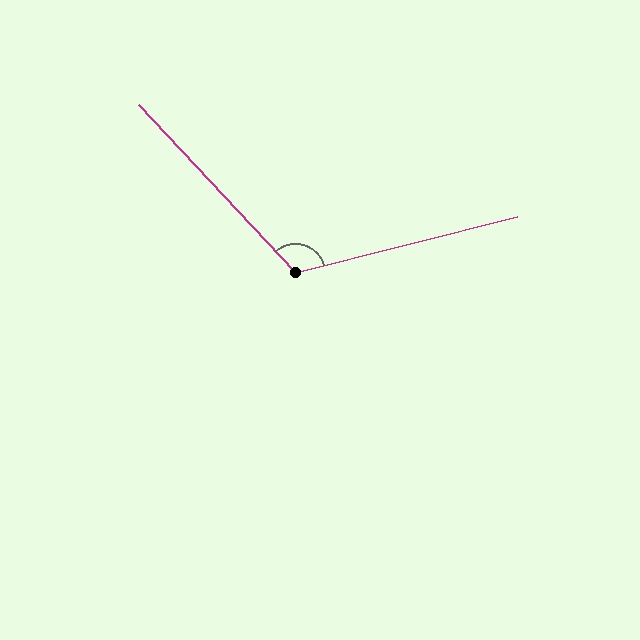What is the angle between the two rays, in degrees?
Approximately 119 degrees.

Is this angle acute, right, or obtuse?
It is obtuse.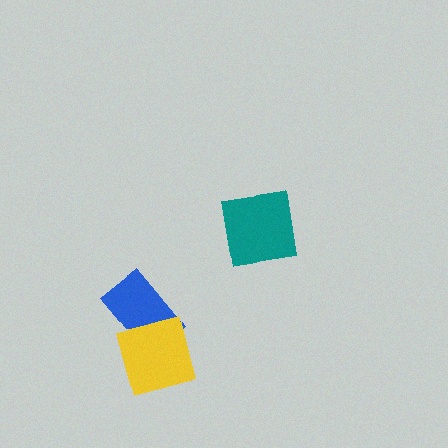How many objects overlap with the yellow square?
1 object overlaps with the yellow square.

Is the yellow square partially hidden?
No, no other shape covers it.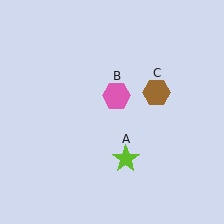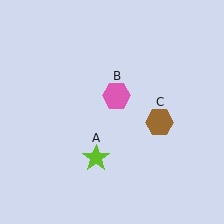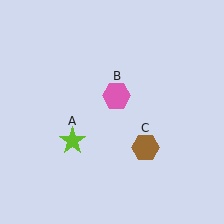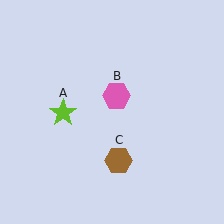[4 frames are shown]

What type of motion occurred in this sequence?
The lime star (object A), brown hexagon (object C) rotated clockwise around the center of the scene.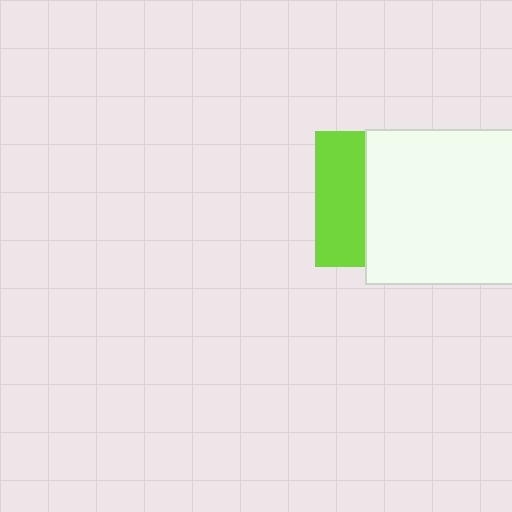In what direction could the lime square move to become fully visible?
The lime square could move left. That would shift it out from behind the white rectangle entirely.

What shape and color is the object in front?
The object in front is a white rectangle.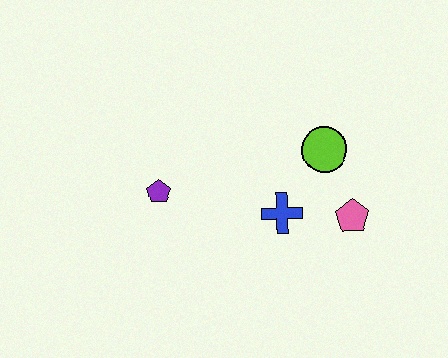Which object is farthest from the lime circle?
The purple pentagon is farthest from the lime circle.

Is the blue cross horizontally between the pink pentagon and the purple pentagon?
Yes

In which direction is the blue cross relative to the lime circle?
The blue cross is below the lime circle.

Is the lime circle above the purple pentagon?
Yes